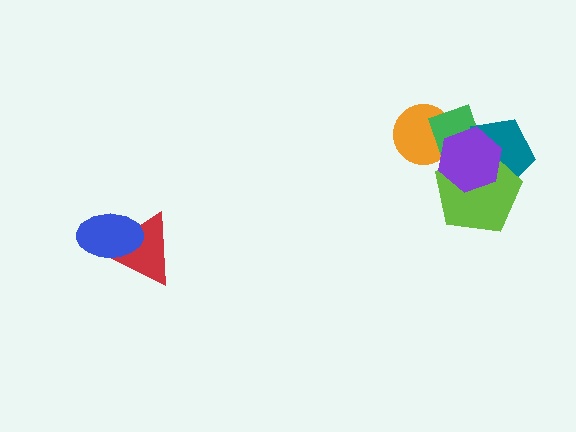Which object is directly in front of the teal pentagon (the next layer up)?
The lime pentagon is directly in front of the teal pentagon.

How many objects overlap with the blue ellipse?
1 object overlaps with the blue ellipse.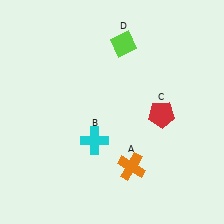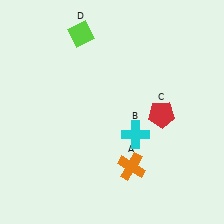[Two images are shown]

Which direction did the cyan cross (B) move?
The cyan cross (B) moved right.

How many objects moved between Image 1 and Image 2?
2 objects moved between the two images.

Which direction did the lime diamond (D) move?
The lime diamond (D) moved left.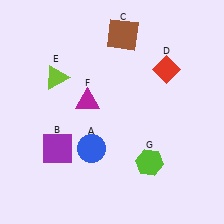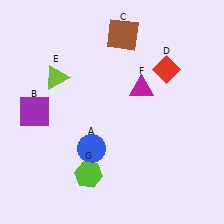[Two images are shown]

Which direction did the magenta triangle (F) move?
The magenta triangle (F) moved right.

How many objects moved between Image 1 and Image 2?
3 objects moved between the two images.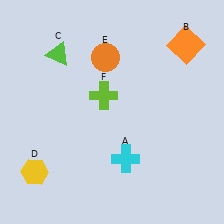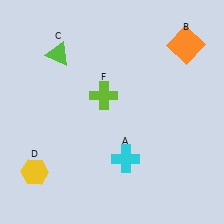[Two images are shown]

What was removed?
The orange circle (E) was removed in Image 2.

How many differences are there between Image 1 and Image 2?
There is 1 difference between the two images.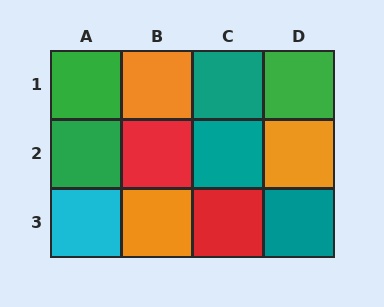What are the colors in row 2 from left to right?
Green, red, teal, orange.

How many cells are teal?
3 cells are teal.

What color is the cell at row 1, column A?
Green.